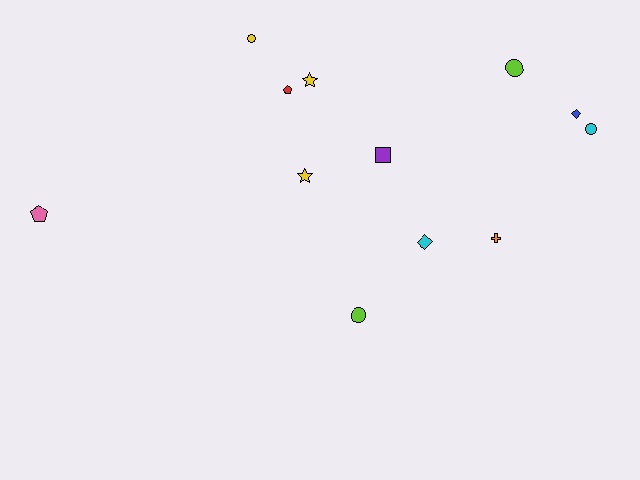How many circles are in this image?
There are 4 circles.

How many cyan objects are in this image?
There are 2 cyan objects.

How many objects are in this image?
There are 12 objects.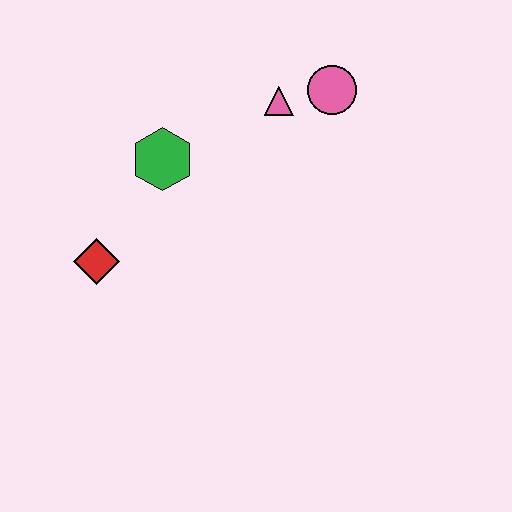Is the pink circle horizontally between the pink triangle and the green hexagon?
No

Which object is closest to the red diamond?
The green hexagon is closest to the red diamond.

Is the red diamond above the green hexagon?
No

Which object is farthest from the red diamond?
The pink circle is farthest from the red diamond.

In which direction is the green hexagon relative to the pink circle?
The green hexagon is to the left of the pink circle.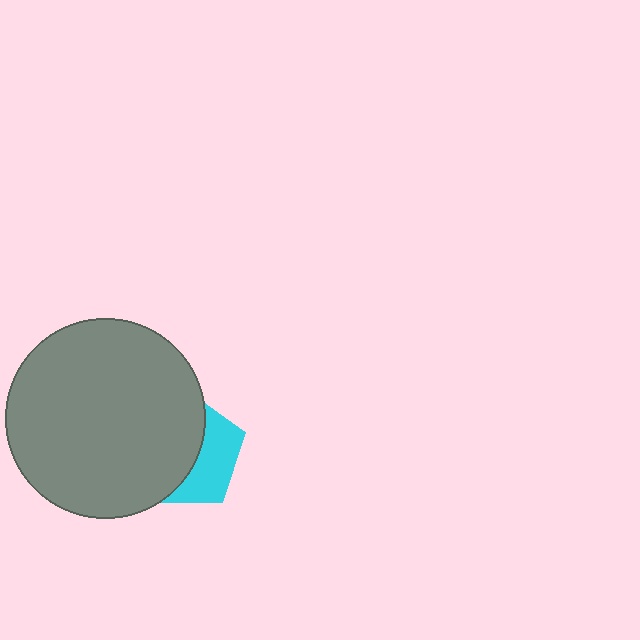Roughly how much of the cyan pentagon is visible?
A small part of it is visible (roughly 40%).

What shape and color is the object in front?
The object in front is a gray circle.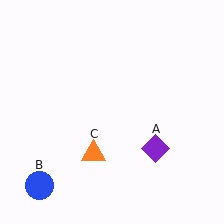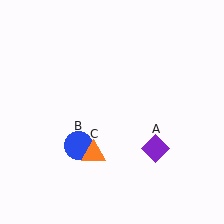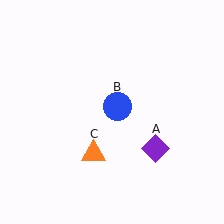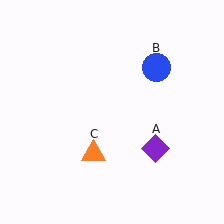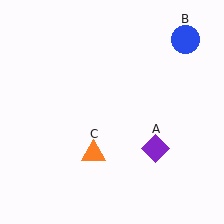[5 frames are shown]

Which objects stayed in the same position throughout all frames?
Purple diamond (object A) and orange triangle (object C) remained stationary.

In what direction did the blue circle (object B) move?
The blue circle (object B) moved up and to the right.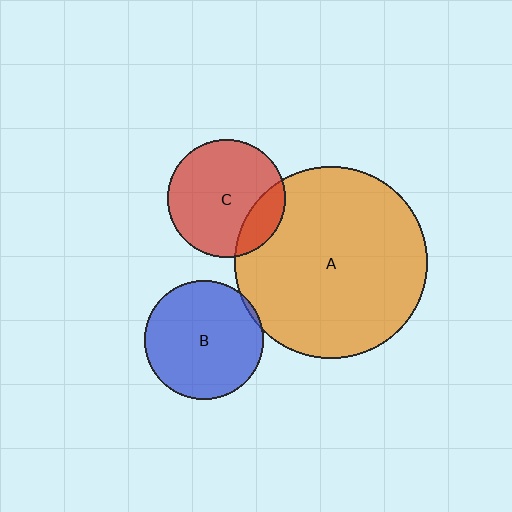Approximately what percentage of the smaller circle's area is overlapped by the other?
Approximately 20%.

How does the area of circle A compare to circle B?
Approximately 2.6 times.